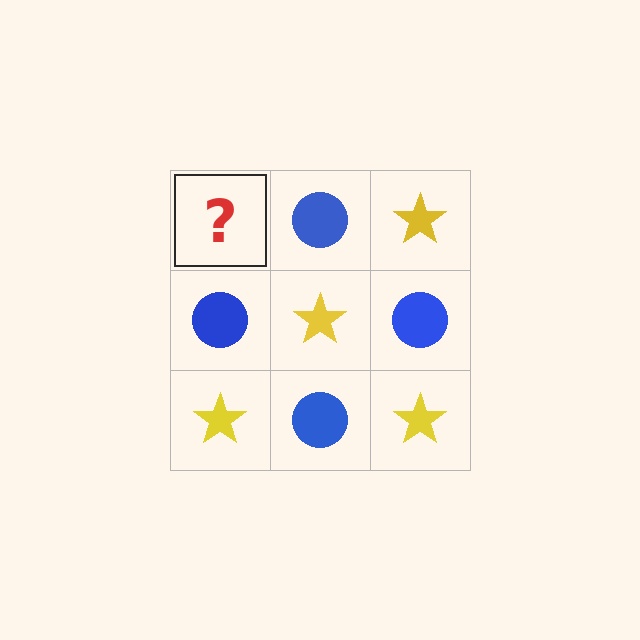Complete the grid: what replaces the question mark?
The question mark should be replaced with a yellow star.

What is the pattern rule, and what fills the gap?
The rule is that it alternates yellow star and blue circle in a checkerboard pattern. The gap should be filled with a yellow star.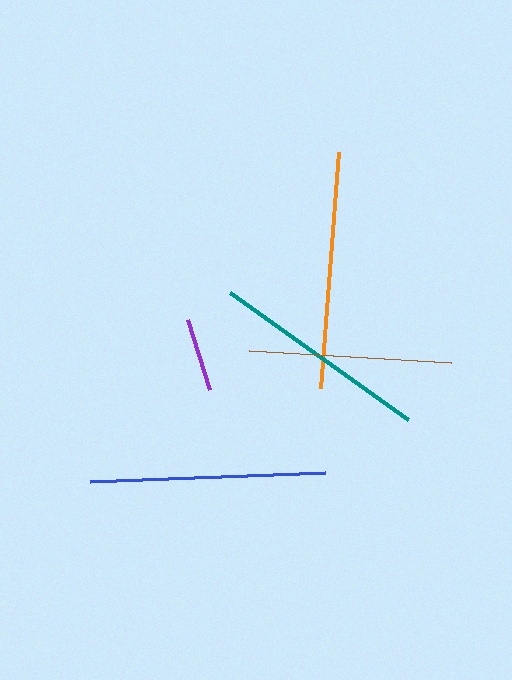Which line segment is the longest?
The orange line is the longest at approximately 236 pixels.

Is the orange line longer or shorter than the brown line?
The orange line is longer than the brown line.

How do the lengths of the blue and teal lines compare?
The blue and teal lines are approximately the same length.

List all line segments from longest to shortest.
From longest to shortest: orange, blue, teal, brown, purple.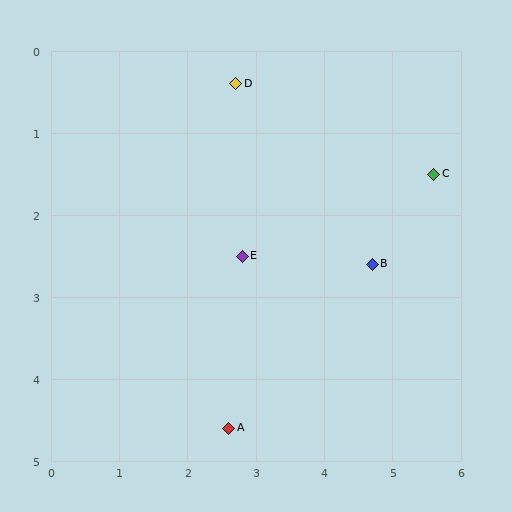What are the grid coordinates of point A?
Point A is at approximately (2.6, 4.6).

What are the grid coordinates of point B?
Point B is at approximately (4.7, 2.6).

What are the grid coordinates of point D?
Point D is at approximately (2.7, 0.4).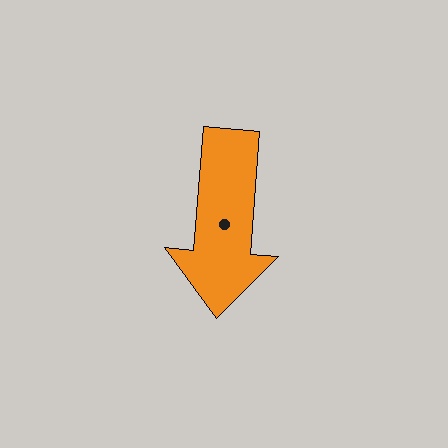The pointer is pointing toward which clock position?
Roughly 6 o'clock.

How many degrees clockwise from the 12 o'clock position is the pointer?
Approximately 185 degrees.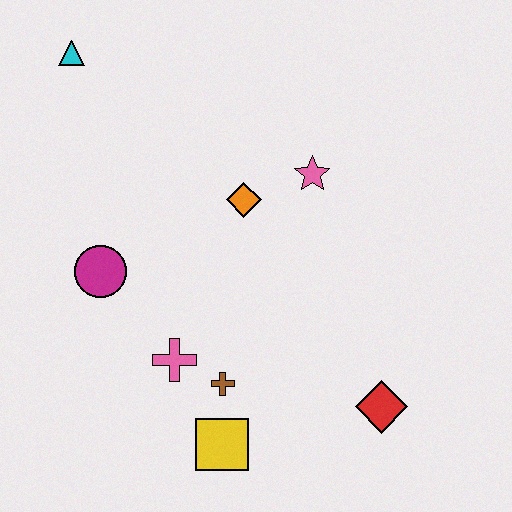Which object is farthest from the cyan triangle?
The red diamond is farthest from the cyan triangle.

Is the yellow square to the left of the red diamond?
Yes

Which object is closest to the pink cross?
The brown cross is closest to the pink cross.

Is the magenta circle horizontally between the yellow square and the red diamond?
No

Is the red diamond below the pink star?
Yes